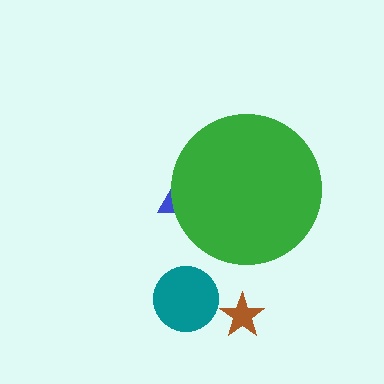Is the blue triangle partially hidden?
Yes, the blue triangle is partially hidden behind the green circle.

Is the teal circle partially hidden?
No, the teal circle is fully visible.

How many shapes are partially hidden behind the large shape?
1 shape is partially hidden.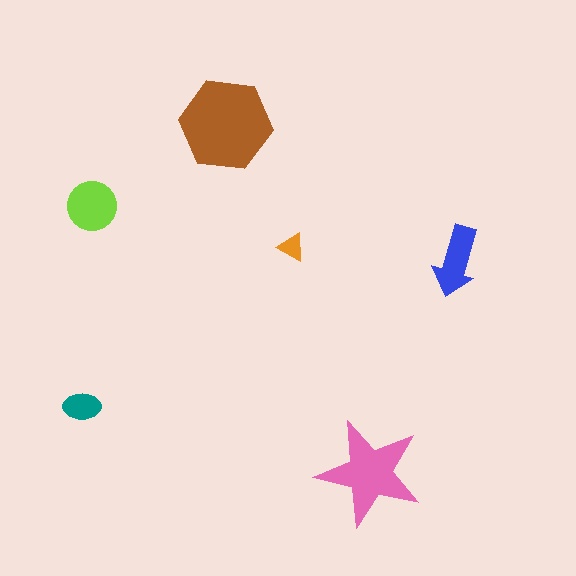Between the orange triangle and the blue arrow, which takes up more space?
The blue arrow.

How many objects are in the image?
There are 6 objects in the image.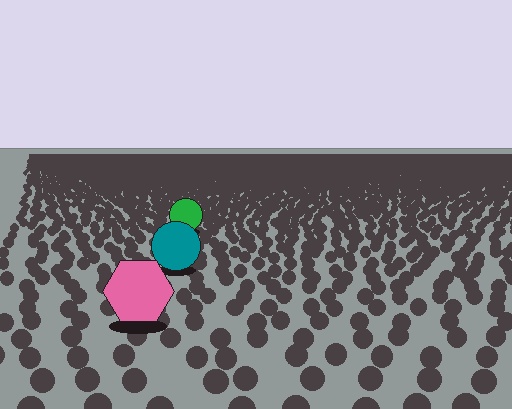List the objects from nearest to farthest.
From nearest to farthest: the pink hexagon, the teal circle, the green circle.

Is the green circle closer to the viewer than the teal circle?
No. The teal circle is closer — you can tell from the texture gradient: the ground texture is coarser near it.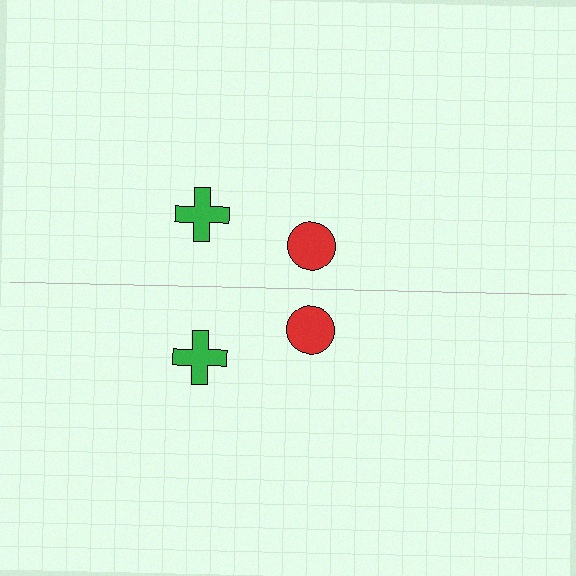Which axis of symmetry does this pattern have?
The pattern has a horizontal axis of symmetry running through the center of the image.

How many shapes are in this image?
There are 4 shapes in this image.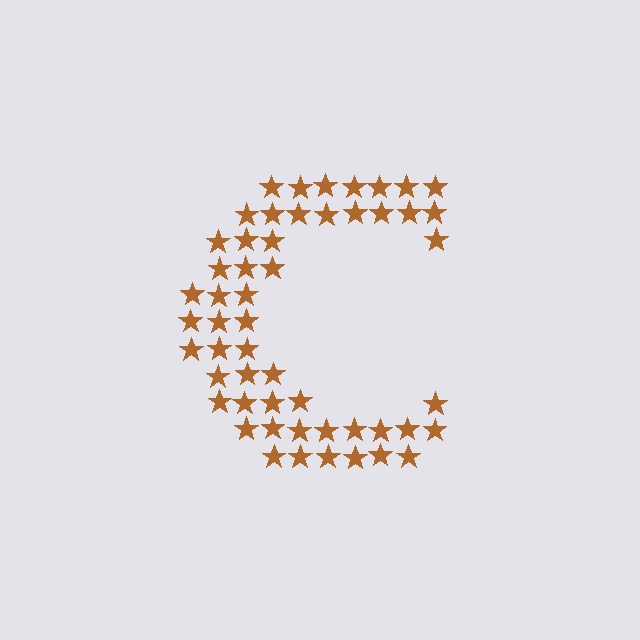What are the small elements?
The small elements are stars.